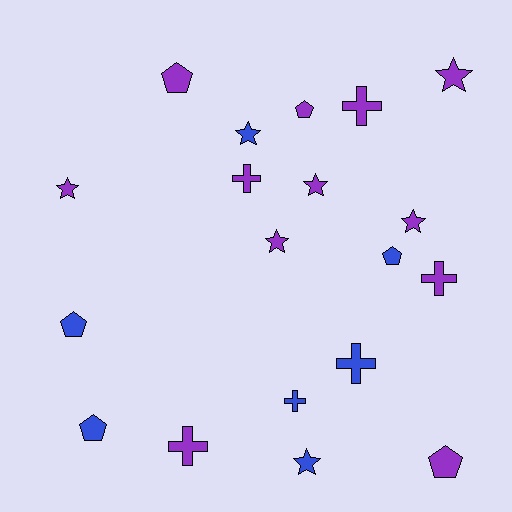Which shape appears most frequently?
Star, with 7 objects.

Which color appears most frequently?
Purple, with 12 objects.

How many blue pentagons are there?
There are 3 blue pentagons.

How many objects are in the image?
There are 19 objects.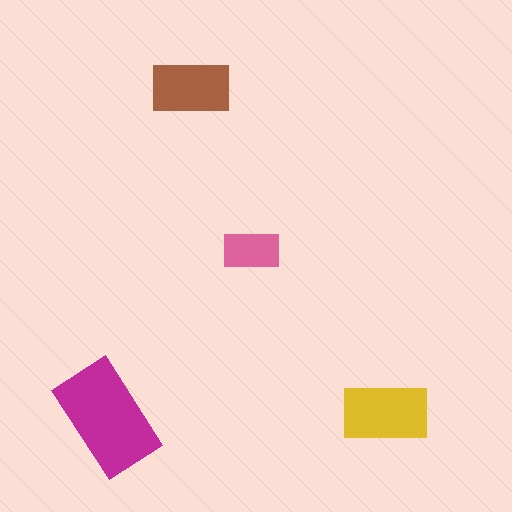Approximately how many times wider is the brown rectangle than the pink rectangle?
About 1.5 times wider.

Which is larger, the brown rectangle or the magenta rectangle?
The magenta one.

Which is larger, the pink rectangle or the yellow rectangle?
The yellow one.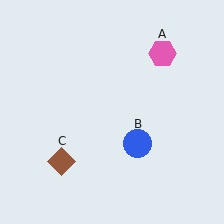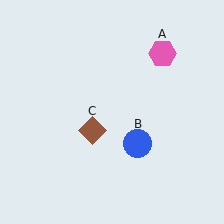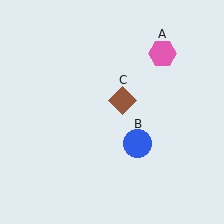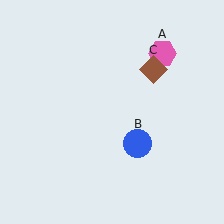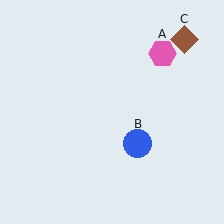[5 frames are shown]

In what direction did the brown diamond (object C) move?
The brown diamond (object C) moved up and to the right.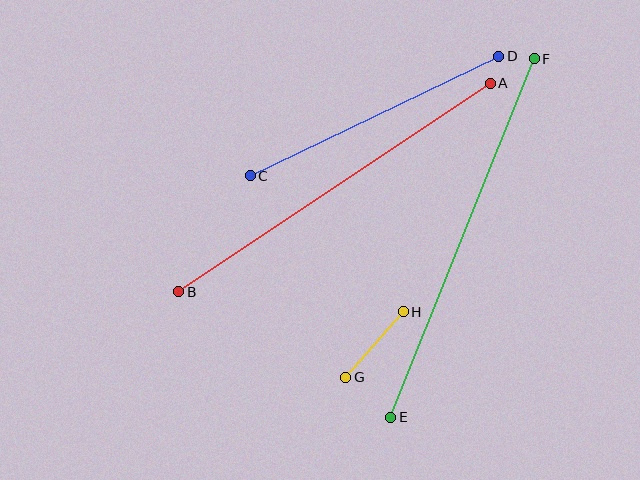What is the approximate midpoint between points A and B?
The midpoint is at approximately (335, 187) pixels.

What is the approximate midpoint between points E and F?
The midpoint is at approximately (463, 238) pixels.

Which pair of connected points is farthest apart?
Points E and F are farthest apart.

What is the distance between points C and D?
The distance is approximately 276 pixels.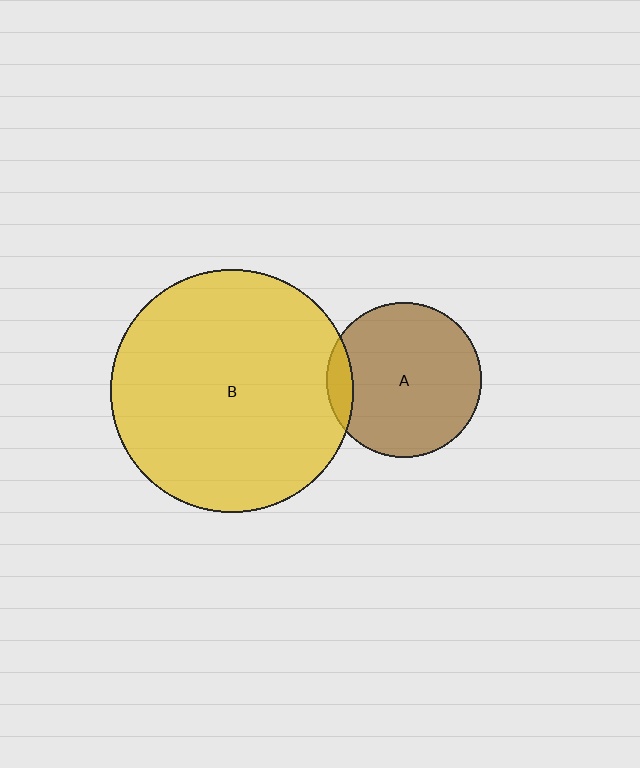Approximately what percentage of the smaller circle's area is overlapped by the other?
Approximately 10%.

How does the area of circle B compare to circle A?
Approximately 2.5 times.